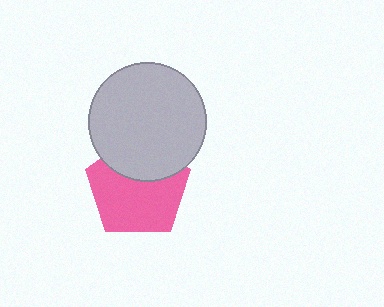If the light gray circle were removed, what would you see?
You would see the complete pink pentagon.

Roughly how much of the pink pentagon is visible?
Most of it is visible (roughly 66%).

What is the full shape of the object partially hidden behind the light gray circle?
The partially hidden object is a pink pentagon.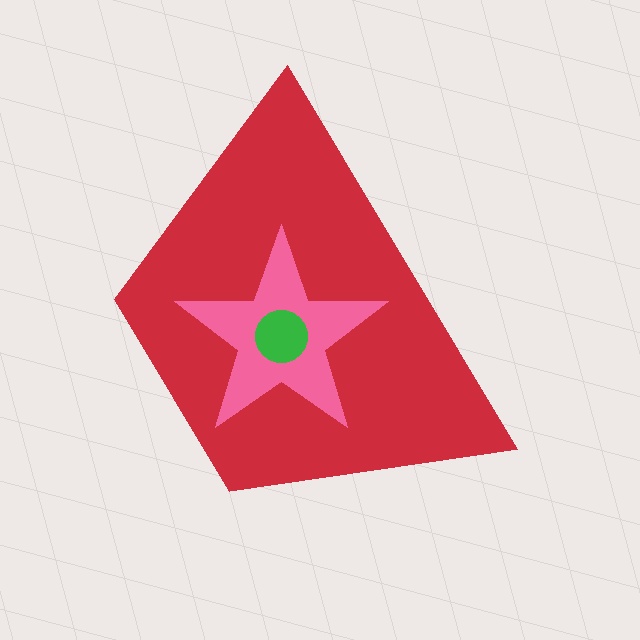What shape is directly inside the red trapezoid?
The pink star.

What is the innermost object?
The green circle.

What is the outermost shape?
The red trapezoid.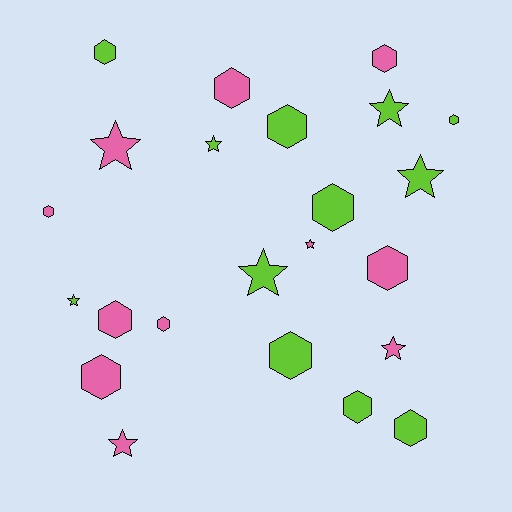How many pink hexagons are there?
There are 7 pink hexagons.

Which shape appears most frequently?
Hexagon, with 14 objects.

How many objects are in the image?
There are 23 objects.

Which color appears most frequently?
Lime, with 12 objects.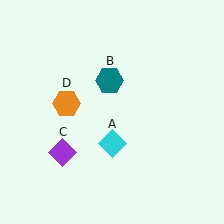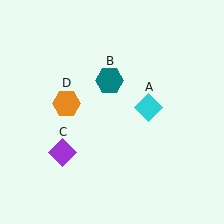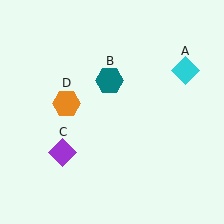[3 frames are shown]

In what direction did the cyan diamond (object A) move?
The cyan diamond (object A) moved up and to the right.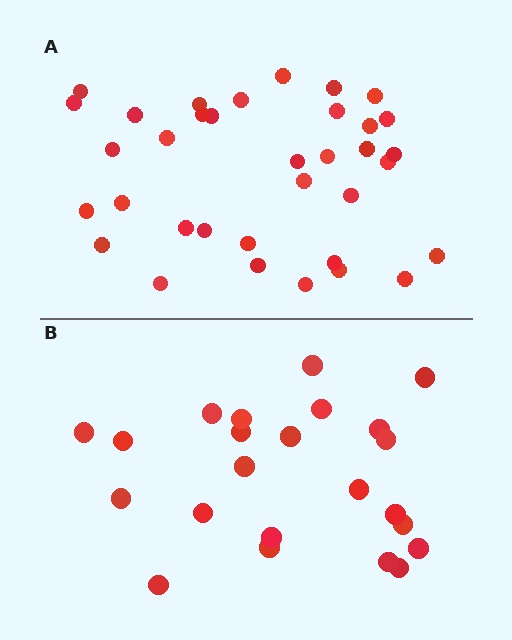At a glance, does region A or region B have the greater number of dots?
Region A (the top region) has more dots.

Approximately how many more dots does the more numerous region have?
Region A has roughly 12 or so more dots than region B.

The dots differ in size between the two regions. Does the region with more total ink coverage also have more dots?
No. Region B has more total ink coverage because its dots are larger, but region A actually contains more individual dots. Total area can be misleading — the number of items is what matters here.